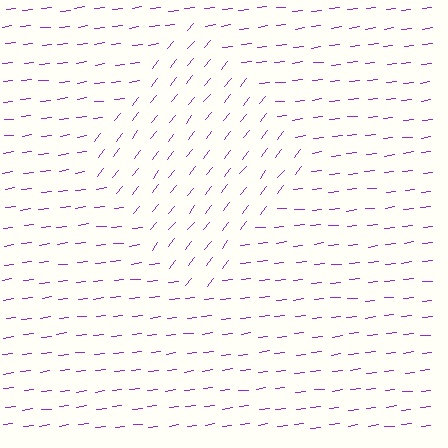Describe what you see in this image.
The image is filled with small purple line segments. A diamond region in the image has lines oriented differently from the surrounding lines, creating a visible texture boundary.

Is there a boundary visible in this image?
Yes, there is a texture boundary formed by a change in line orientation.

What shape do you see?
I see a diamond.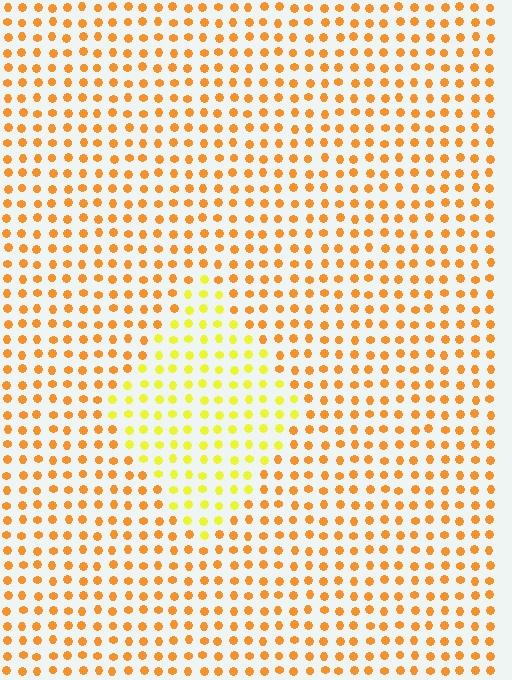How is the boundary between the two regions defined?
The boundary is defined purely by a slight shift in hue (about 34 degrees). Spacing, size, and orientation are identical on both sides.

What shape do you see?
I see a diamond.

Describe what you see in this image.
The image is filled with small orange elements in a uniform arrangement. A diamond-shaped region is visible where the elements are tinted to a slightly different hue, forming a subtle color boundary.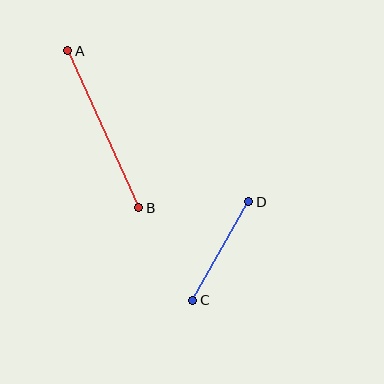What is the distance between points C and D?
The distance is approximately 114 pixels.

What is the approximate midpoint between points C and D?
The midpoint is at approximately (221, 251) pixels.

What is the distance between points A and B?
The distance is approximately 172 pixels.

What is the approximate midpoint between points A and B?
The midpoint is at approximately (103, 129) pixels.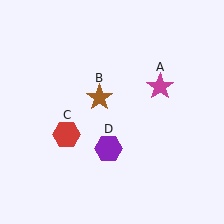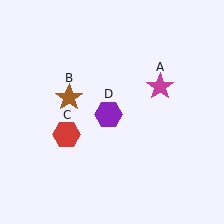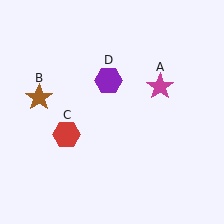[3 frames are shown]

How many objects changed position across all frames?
2 objects changed position: brown star (object B), purple hexagon (object D).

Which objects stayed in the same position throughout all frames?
Magenta star (object A) and red hexagon (object C) remained stationary.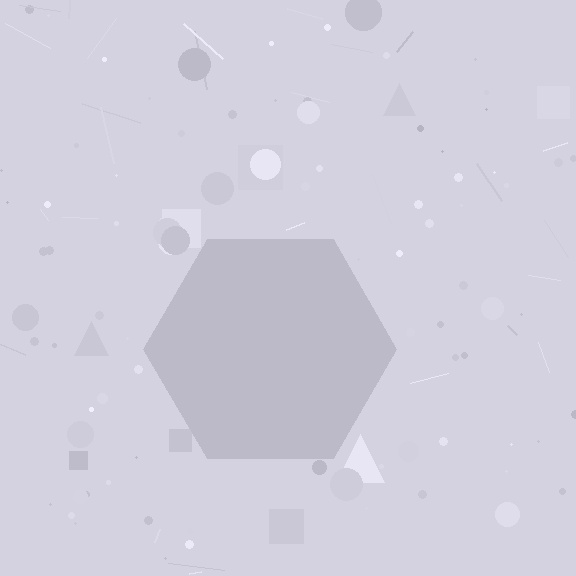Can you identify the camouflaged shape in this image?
The camouflaged shape is a hexagon.